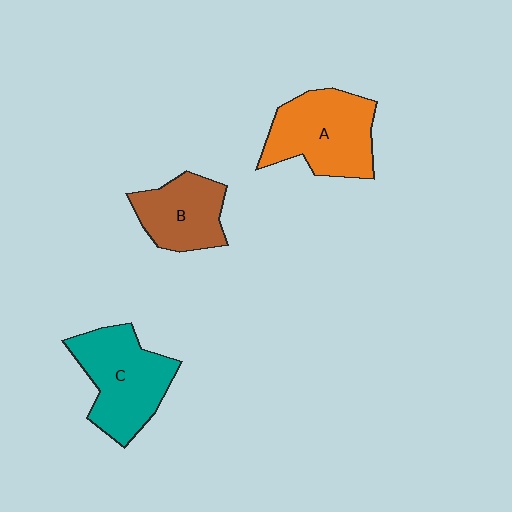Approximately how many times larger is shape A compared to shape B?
Approximately 1.4 times.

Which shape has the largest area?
Shape A (orange).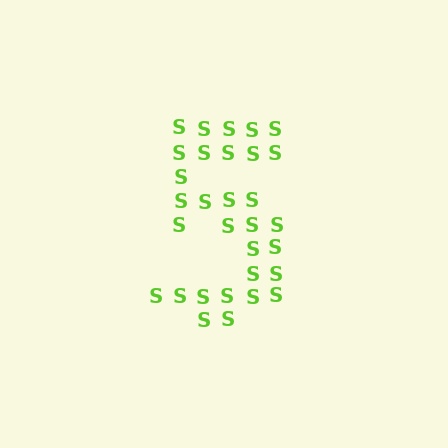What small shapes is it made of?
It is made of small letter S's.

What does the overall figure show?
The overall figure shows the digit 5.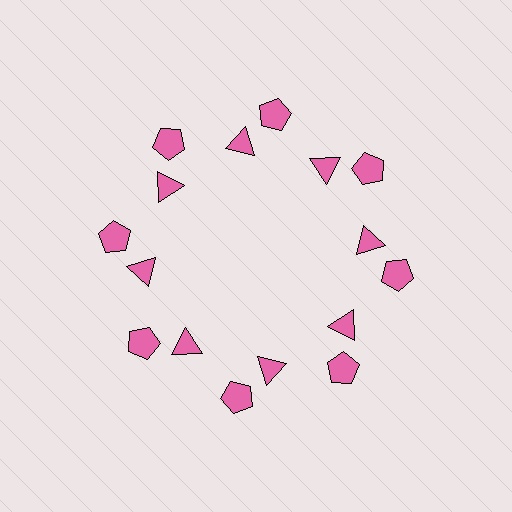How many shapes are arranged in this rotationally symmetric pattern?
There are 16 shapes, arranged in 8 groups of 2.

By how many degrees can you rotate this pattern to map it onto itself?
The pattern maps onto itself every 45 degrees of rotation.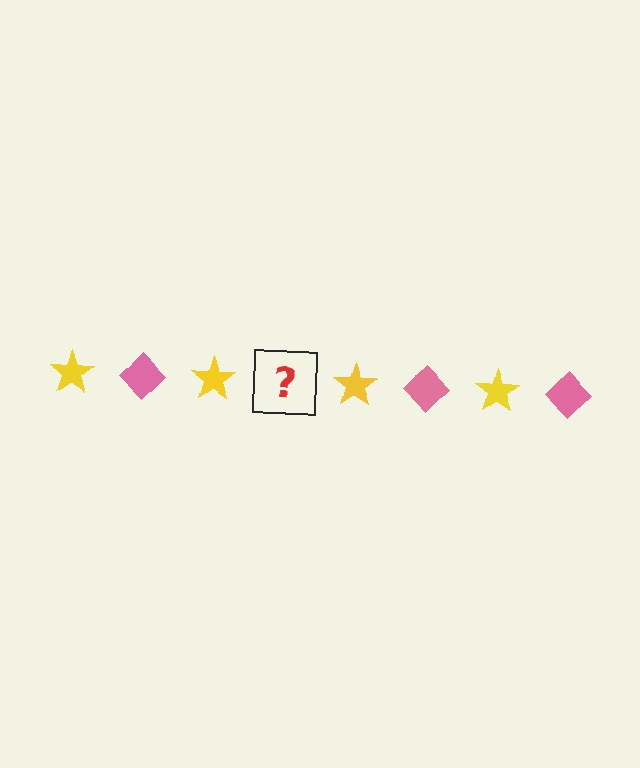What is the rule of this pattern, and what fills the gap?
The rule is that the pattern alternates between yellow star and pink diamond. The gap should be filled with a pink diamond.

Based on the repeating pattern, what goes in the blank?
The blank should be a pink diamond.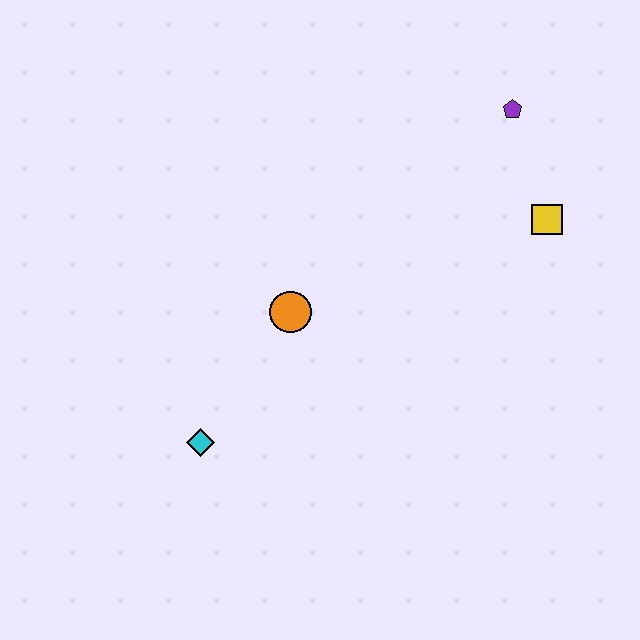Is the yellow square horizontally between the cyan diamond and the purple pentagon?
No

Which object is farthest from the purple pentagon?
The cyan diamond is farthest from the purple pentagon.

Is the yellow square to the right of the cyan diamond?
Yes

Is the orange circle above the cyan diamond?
Yes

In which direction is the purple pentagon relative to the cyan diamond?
The purple pentagon is above the cyan diamond.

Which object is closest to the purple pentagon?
The yellow square is closest to the purple pentagon.